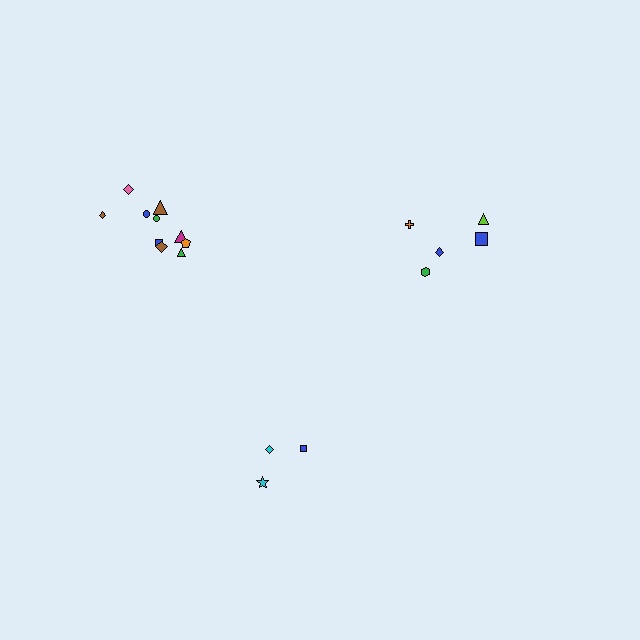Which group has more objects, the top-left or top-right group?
The top-left group.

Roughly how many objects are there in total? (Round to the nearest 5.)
Roughly 20 objects in total.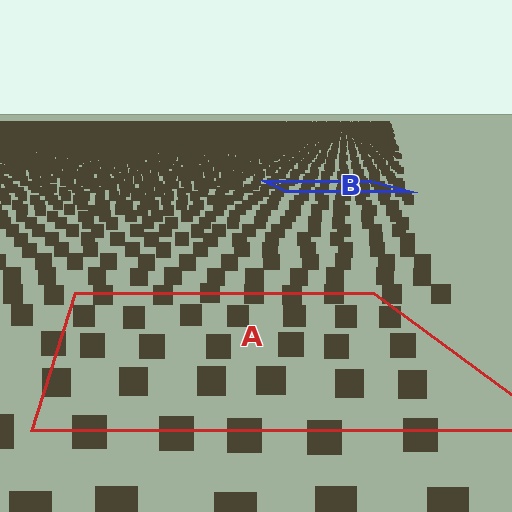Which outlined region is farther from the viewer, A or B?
Region B is farther from the viewer — the texture elements inside it appear smaller and more densely packed.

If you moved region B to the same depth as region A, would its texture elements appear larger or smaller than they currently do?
They would appear larger. At a closer depth, the same texture elements are projected at a bigger on-screen size.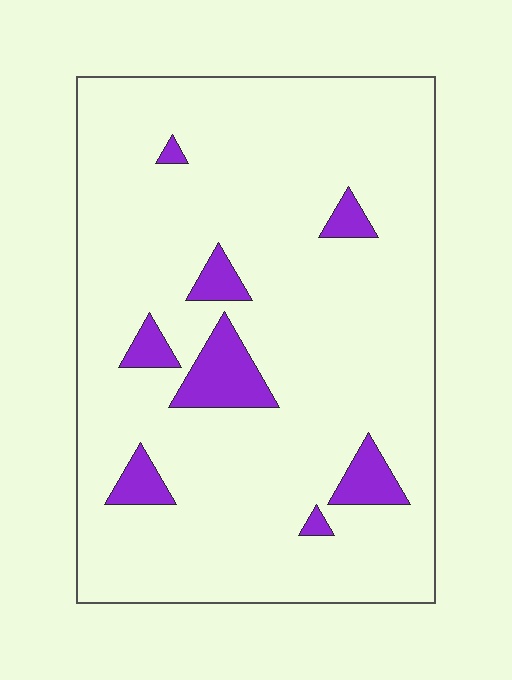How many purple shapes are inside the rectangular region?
8.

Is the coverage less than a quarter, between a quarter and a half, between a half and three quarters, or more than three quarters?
Less than a quarter.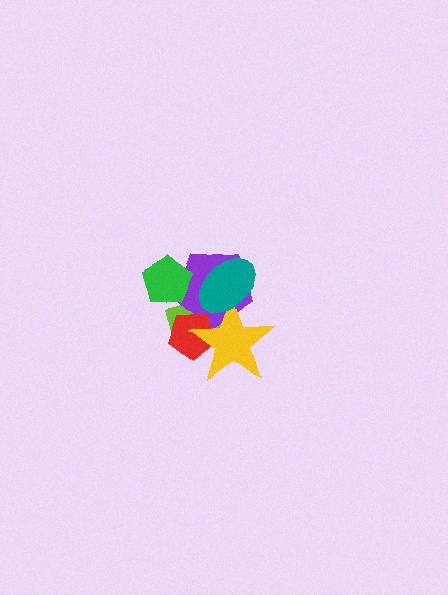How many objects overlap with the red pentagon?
3 objects overlap with the red pentagon.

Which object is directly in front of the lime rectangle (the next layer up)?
The purple pentagon is directly in front of the lime rectangle.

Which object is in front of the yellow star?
The teal ellipse is in front of the yellow star.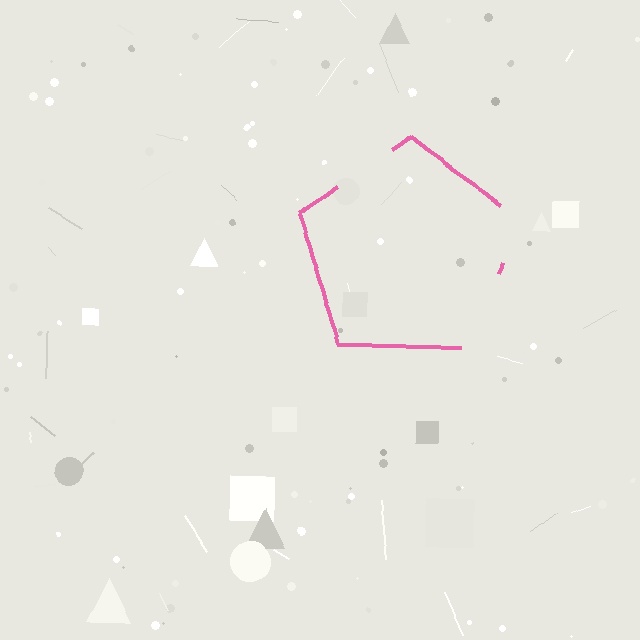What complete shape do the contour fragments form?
The contour fragments form a pentagon.